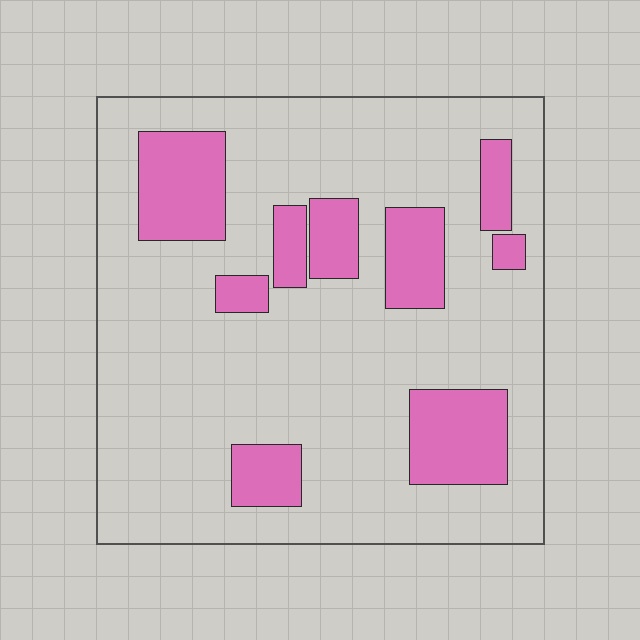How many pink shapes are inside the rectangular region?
9.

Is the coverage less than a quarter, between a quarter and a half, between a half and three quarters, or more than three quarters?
Less than a quarter.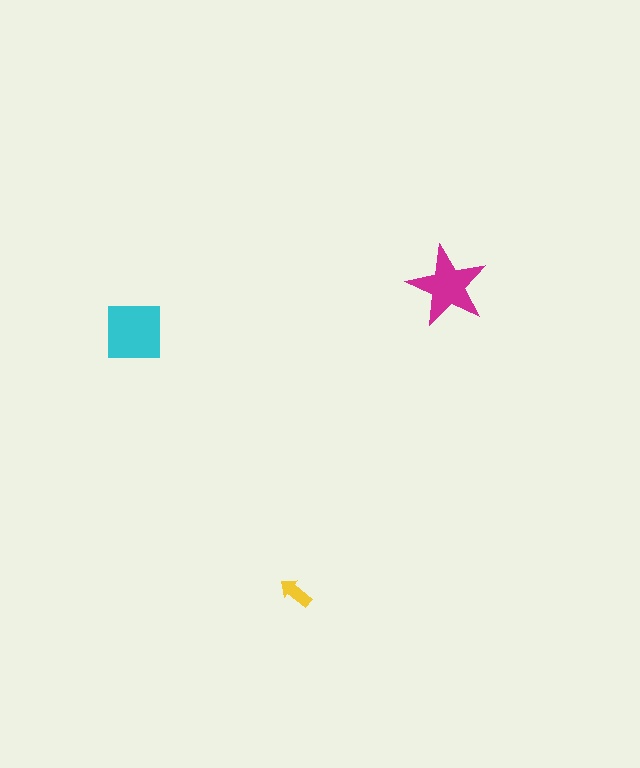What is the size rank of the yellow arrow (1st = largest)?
3rd.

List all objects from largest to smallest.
The cyan square, the magenta star, the yellow arrow.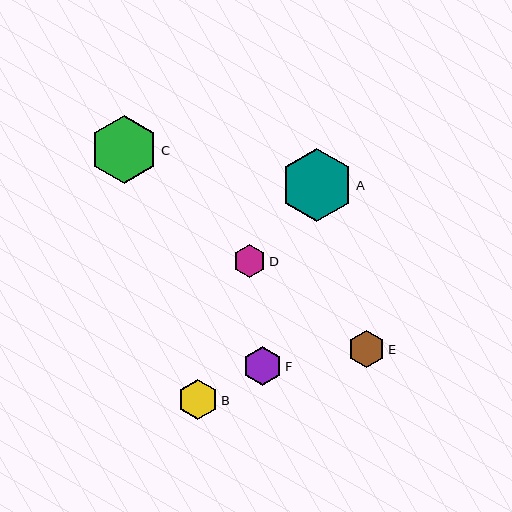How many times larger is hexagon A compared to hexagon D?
Hexagon A is approximately 2.2 times the size of hexagon D.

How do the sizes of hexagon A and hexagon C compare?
Hexagon A and hexagon C are approximately the same size.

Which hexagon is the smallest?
Hexagon D is the smallest with a size of approximately 32 pixels.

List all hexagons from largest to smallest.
From largest to smallest: A, C, B, F, E, D.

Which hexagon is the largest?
Hexagon A is the largest with a size of approximately 73 pixels.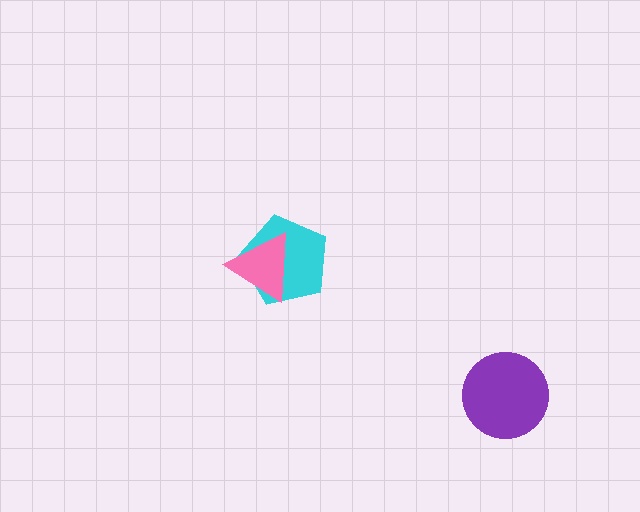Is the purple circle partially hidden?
No, no other shape covers it.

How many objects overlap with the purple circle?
0 objects overlap with the purple circle.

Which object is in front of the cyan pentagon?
The pink triangle is in front of the cyan pentagon.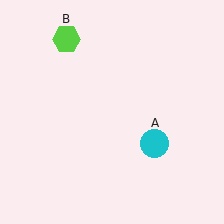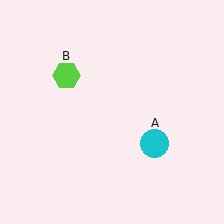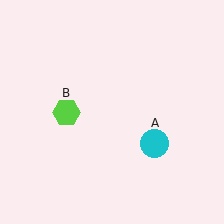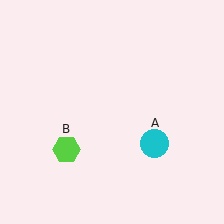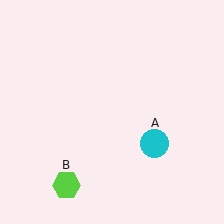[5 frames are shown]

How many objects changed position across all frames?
1 object changed position: lime hexagon (object B).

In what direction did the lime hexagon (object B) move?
The lime hexagon (object B) moved down.